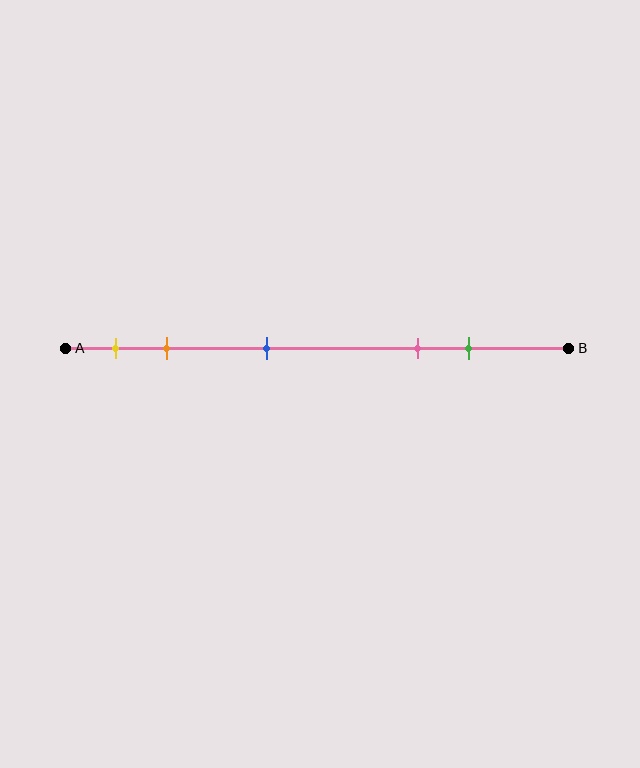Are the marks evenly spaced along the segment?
No, the marks are not evenly spaced.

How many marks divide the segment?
There are 5 marks dividing the segment.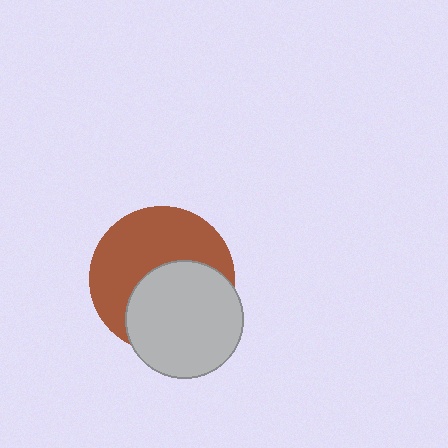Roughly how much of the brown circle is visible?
About half of it is visible (roughly 54%).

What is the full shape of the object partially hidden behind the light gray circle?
The partially hidden object is a brown circle.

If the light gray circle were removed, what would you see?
You would see the complete brown circle.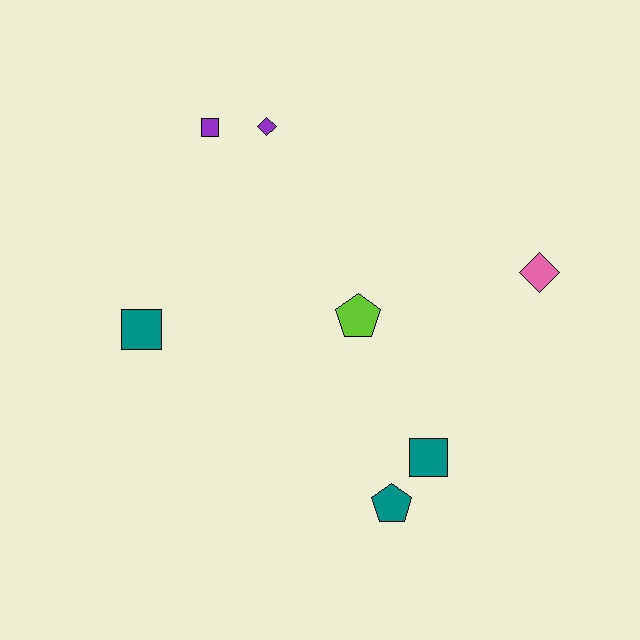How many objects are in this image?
There are 7 objects.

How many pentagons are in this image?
There are 2 pentagons.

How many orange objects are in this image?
There are no orange objects.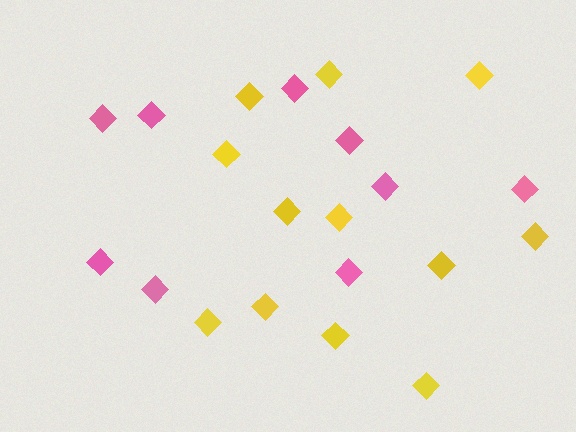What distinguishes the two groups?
There are 2 groups: one group of yellow diamonds (12) and one group of pink diamonds (9).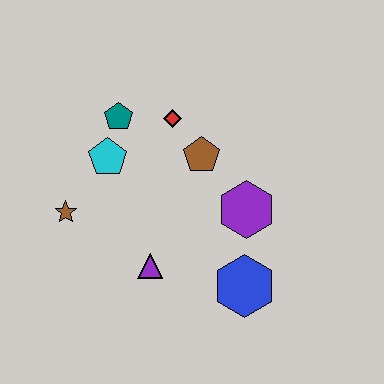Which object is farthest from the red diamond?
The blue hexagon is farthest from the red diamond.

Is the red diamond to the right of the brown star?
Yes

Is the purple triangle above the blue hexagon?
Yes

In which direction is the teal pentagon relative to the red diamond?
The teal pentagon is to the left of the red diamond.